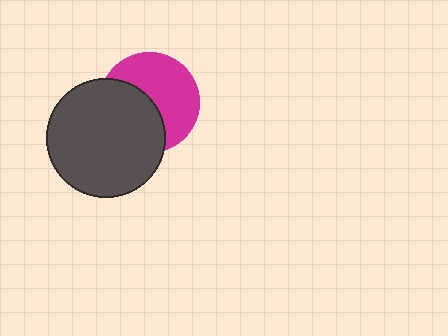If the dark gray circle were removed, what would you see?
You would see the complete magenta circle.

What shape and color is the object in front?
The object in front is a dark gray circle.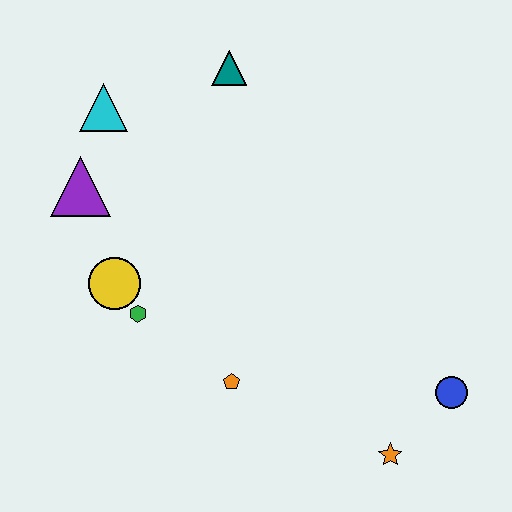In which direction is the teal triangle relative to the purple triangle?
The teal triangle is to the right of the purple triangle.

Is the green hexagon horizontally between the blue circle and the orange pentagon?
No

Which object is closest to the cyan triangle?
The purple triangle is closest to the cyan triangle.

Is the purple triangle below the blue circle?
No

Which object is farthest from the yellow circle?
The blue circle is farthest from the yellow circle.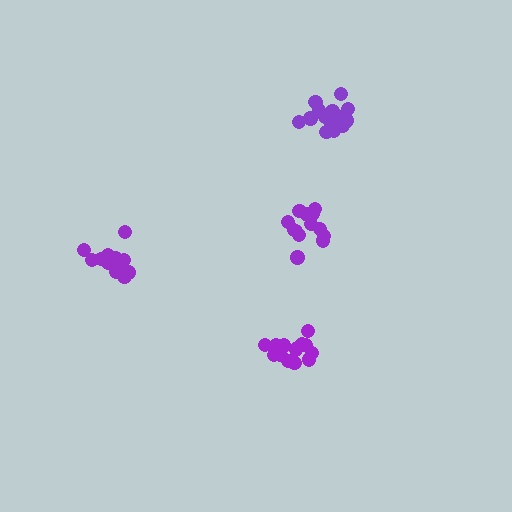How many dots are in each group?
Group 1: 14 dots, Group 2: 14 dots, Group 3: 13 dots, Group 4: 13 dots (54 total).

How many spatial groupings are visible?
There are 4 spatial groupings.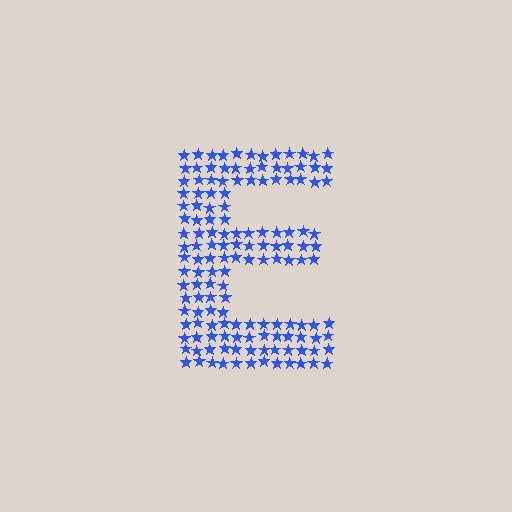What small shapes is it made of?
It is made of small stars.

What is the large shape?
The large shape is the letter E.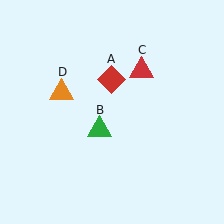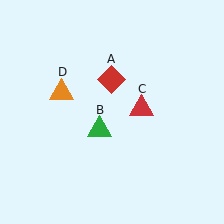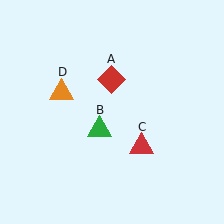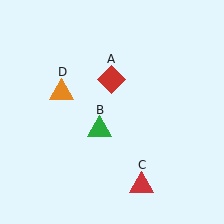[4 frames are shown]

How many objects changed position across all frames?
1 object changed position: red triangle (object C).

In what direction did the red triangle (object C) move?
The red triangle (object C) moved down.